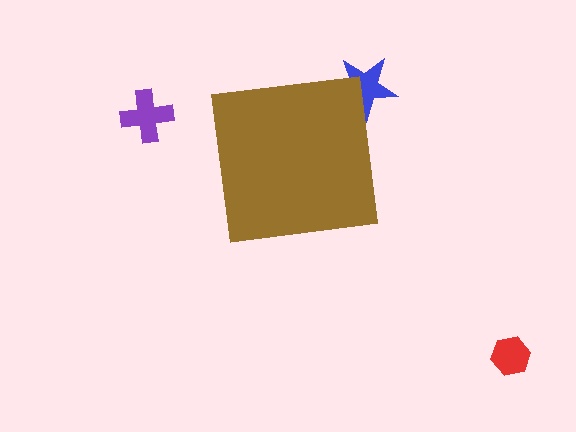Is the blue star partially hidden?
Yes, the blue star is partially hidden behind the brown square.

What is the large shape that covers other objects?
A brown square.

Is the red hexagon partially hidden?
No, the red hexagon is fully visible.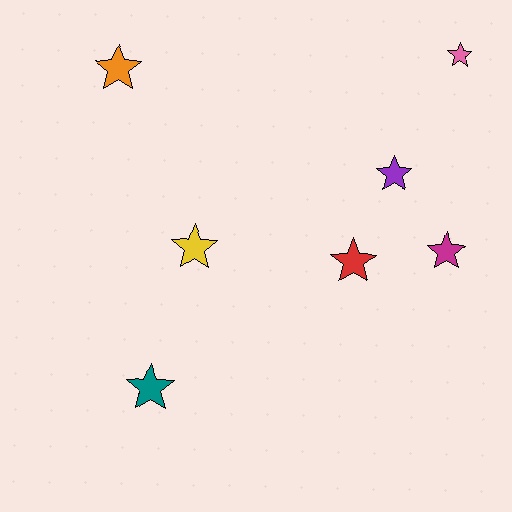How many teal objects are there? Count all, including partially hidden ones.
There is 1 teal object.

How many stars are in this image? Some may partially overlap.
There are 7 stars.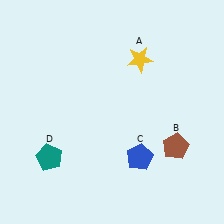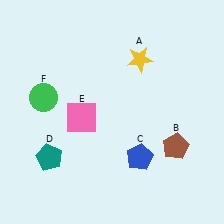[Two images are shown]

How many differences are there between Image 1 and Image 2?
There are 2 differences between the two images.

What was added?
A pink square (E), a green circle (F) were added in Image 2.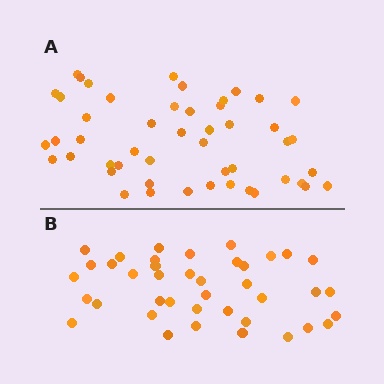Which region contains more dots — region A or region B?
Region A (the top region) has more dots.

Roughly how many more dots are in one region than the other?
Region A has roughly 8 or so more dots than region B.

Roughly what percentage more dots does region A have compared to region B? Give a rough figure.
About 20% more.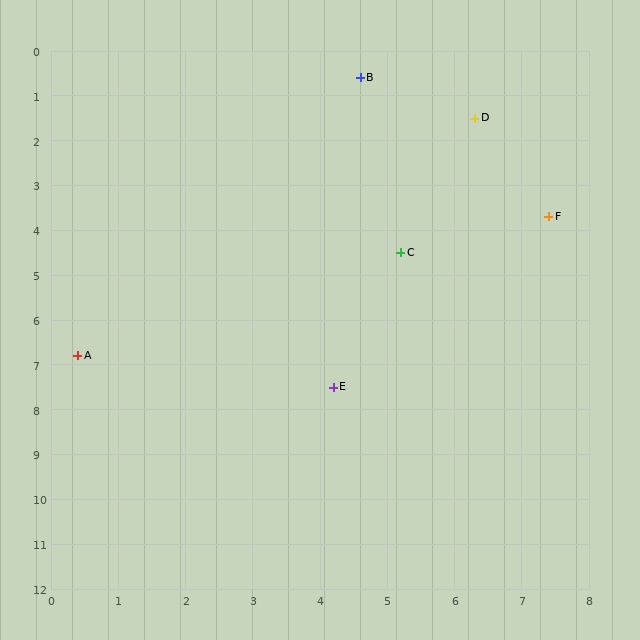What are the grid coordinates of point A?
Point A is at approximately (0.4, 6.8).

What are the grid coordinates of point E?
Point E is at approximately (4.2, 7.5).